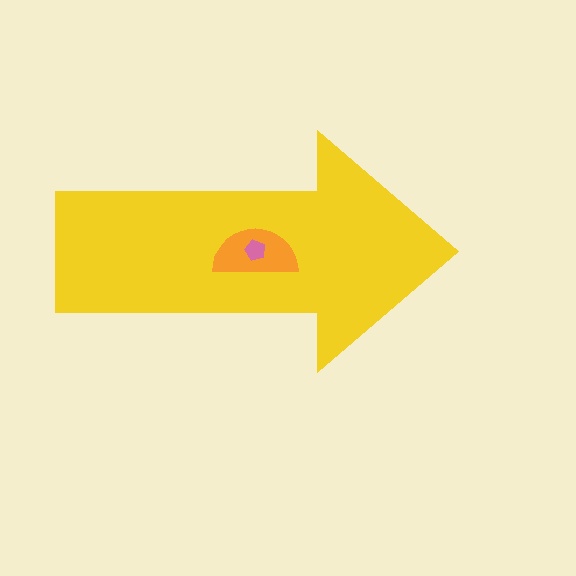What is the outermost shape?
The yellow arrow.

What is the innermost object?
The pink pentagon.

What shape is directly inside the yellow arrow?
The orange semicircle.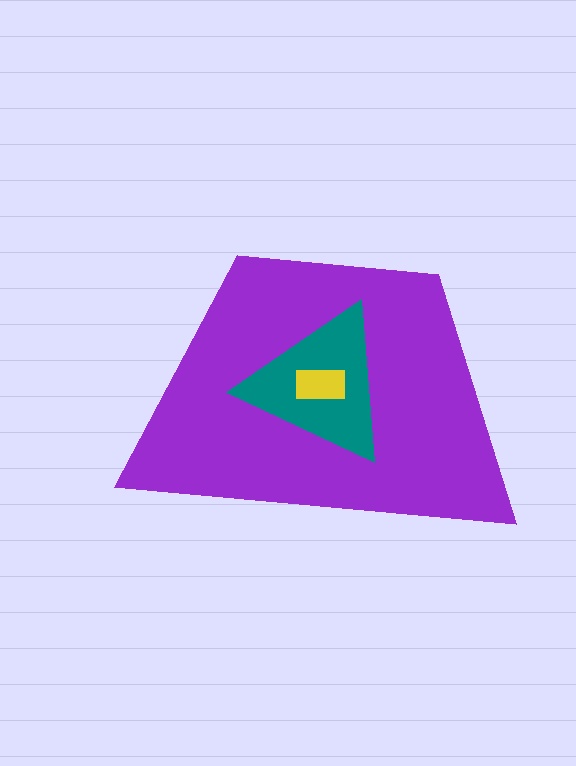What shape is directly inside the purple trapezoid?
The teal triangle.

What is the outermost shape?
The purple trapezoid.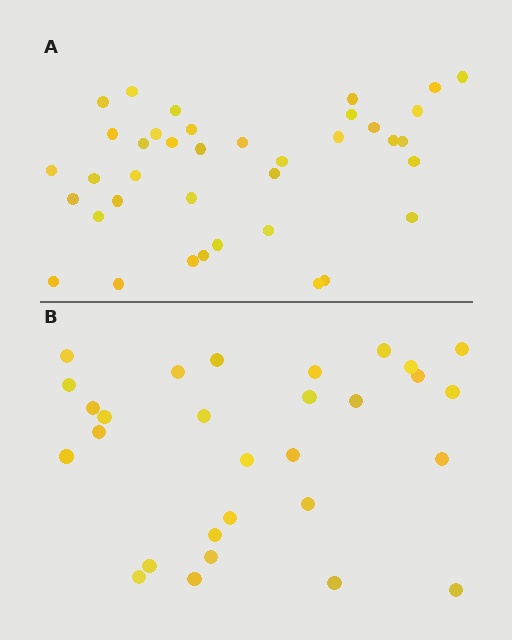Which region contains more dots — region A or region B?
Region A (the top region) has more dots.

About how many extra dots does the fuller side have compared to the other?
Region A has roughly 8 or so more dots than region B.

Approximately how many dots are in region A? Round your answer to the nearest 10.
About 40 dots. (The exact count is 38, which rounds to 40.)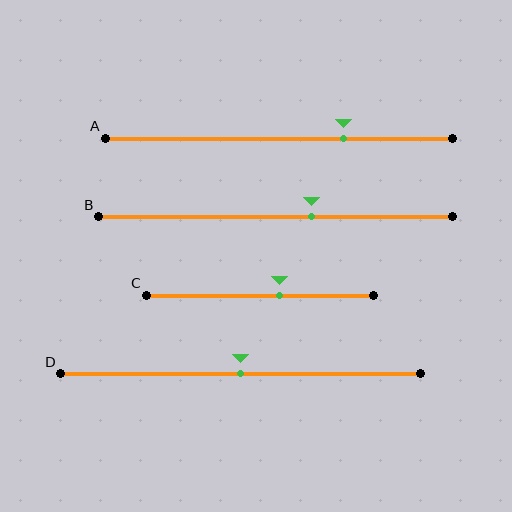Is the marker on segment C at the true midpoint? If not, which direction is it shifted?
No, the marker on segment C is shifted to the right by about 9% of the segment length.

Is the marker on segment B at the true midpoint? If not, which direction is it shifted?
No, the marker on segment B is shifted to the right by about 10% of the segment length.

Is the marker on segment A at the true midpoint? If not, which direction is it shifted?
No, the marker on segment A is shifted to the right by about 19% of the segment length.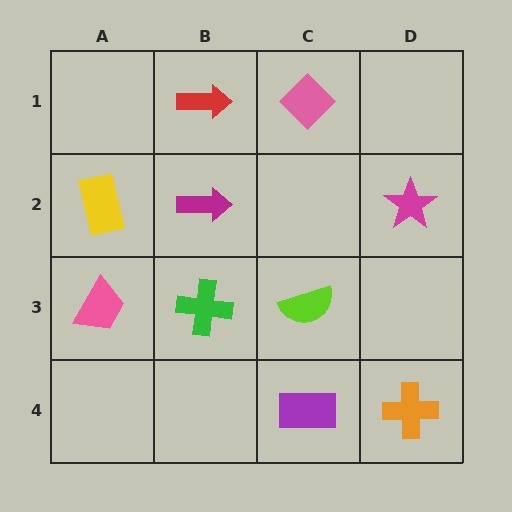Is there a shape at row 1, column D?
No, that cell is empty.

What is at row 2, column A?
A yellow rectangle.